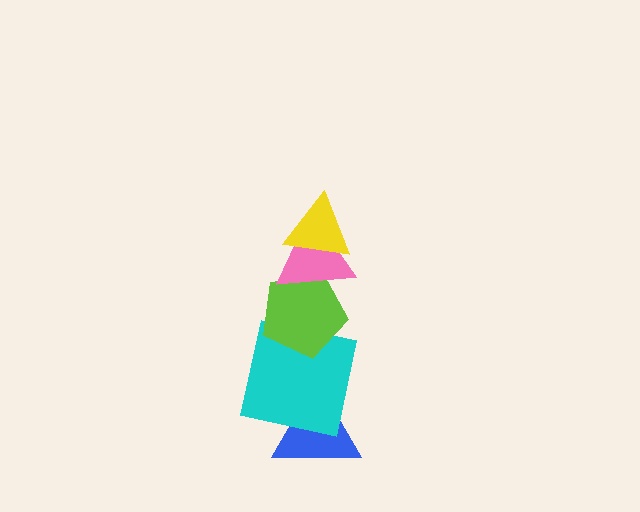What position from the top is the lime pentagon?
The lime pentagon is 3rd from the top.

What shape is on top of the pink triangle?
The yellow triangle is on top of the pink triangle.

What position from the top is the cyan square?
The cyan square is 4th from the top.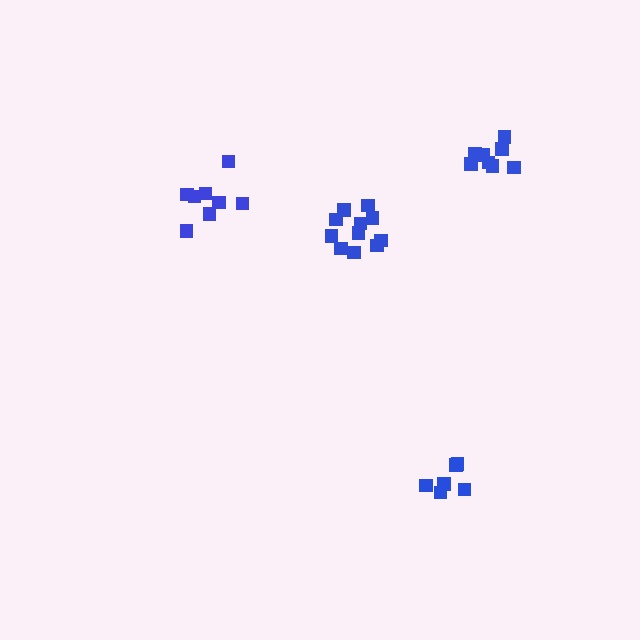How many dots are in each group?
Group 1: 6 dots, Group 2: 8 dots, Group 3: 8 dots, Group 4: 11 dots (33 total).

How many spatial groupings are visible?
There are 4 spatial groupings.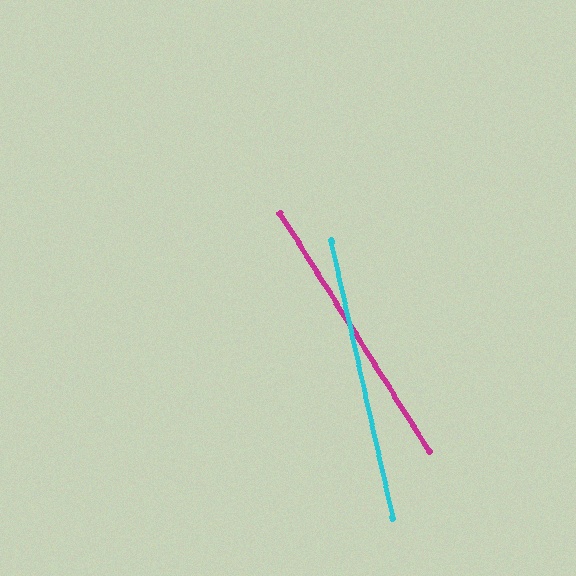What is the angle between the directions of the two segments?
Approximately 20 degrees.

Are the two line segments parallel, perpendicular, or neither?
Neither parallel nor perpendicular — they differ by about 20°.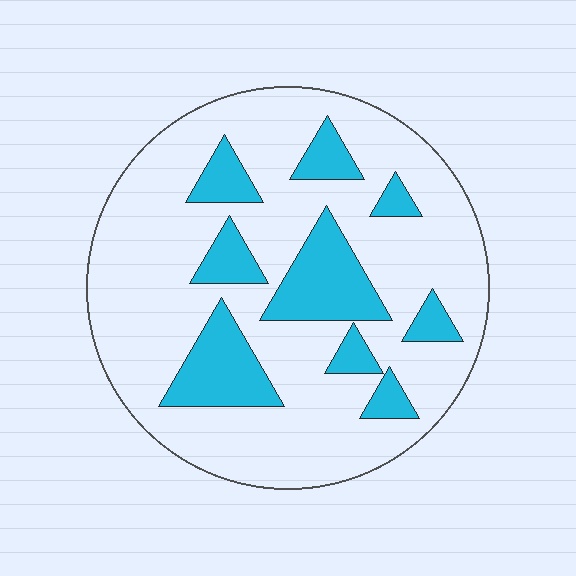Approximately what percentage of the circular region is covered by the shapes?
Approximately 25%.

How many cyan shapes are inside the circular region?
9.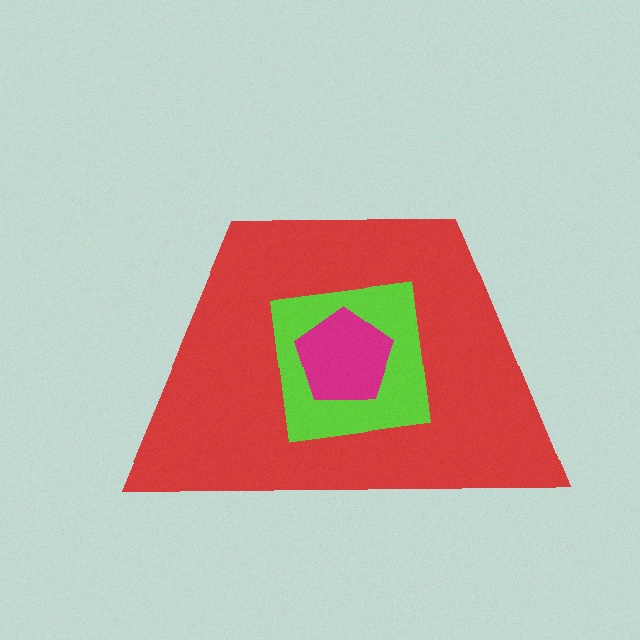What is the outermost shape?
The red trapezoid.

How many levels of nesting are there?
3.